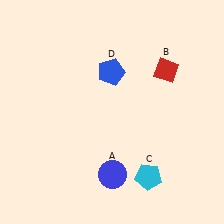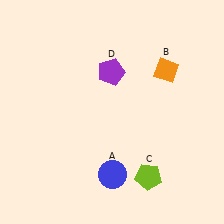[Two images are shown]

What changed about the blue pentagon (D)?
In Image 1, D is blue. In Image 2, it changed to purple.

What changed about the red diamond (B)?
In Image 1, B is red. In Image 2, it changed to orange.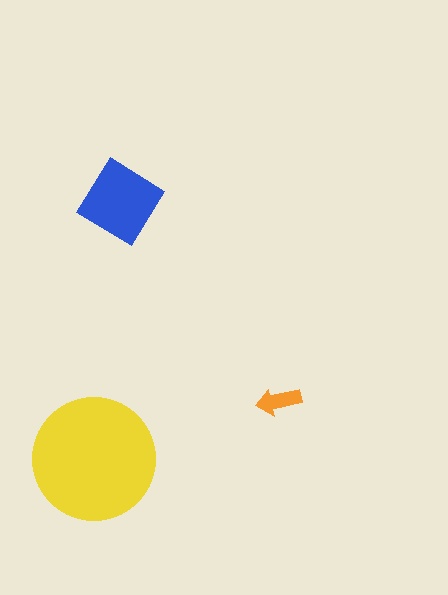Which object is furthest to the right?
The orange arrow is rightmost.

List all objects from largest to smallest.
The yellow circle, the blue diamond, the orange arrow.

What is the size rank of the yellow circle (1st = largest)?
1st.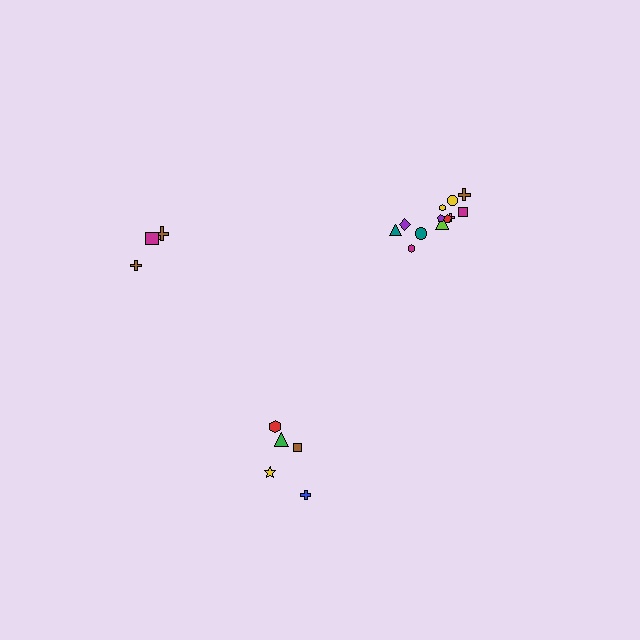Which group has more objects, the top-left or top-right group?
The top-right group.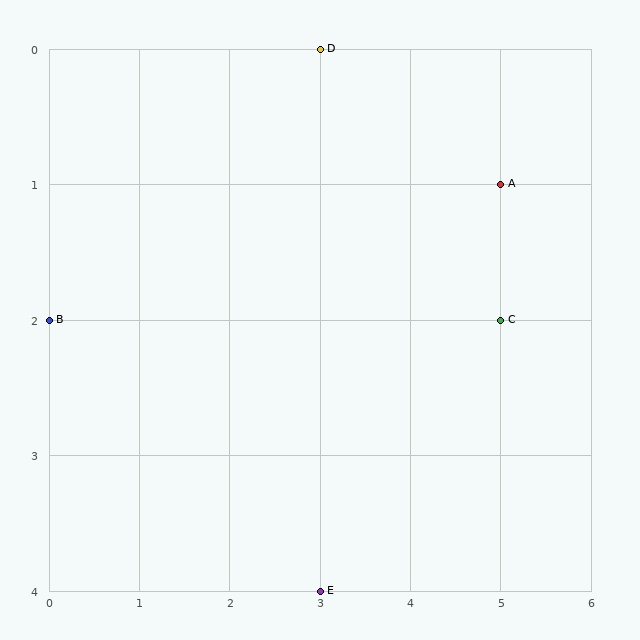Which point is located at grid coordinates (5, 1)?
Point A is at (5, 1).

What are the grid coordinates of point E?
Point E is at grid coordinates (3, 4).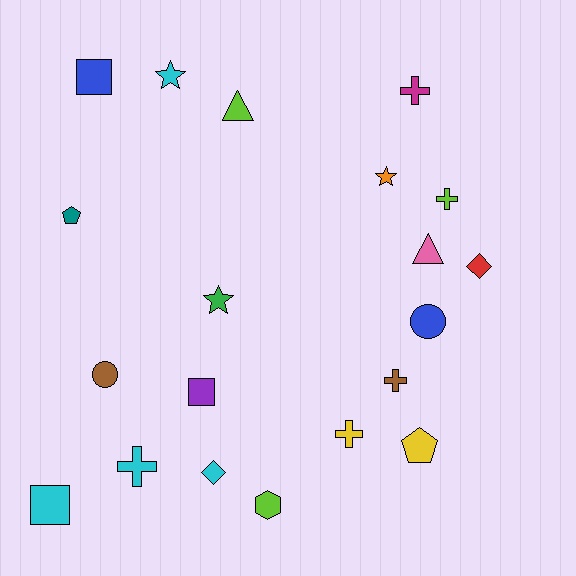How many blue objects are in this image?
There are 2 blue objects.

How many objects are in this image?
There are 20 objects.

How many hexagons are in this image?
There is 1 hexagon.